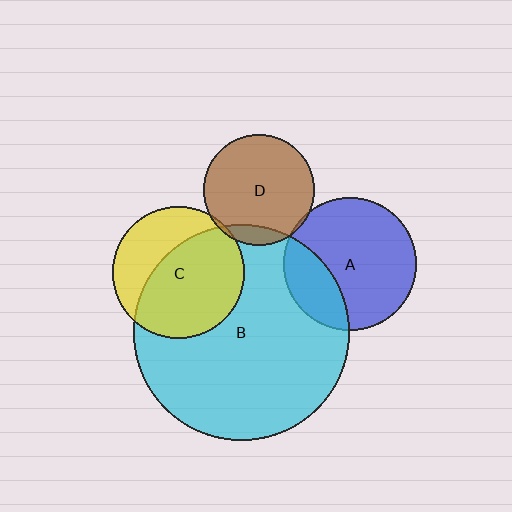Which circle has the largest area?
Circle B (cyan).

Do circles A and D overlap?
Yes.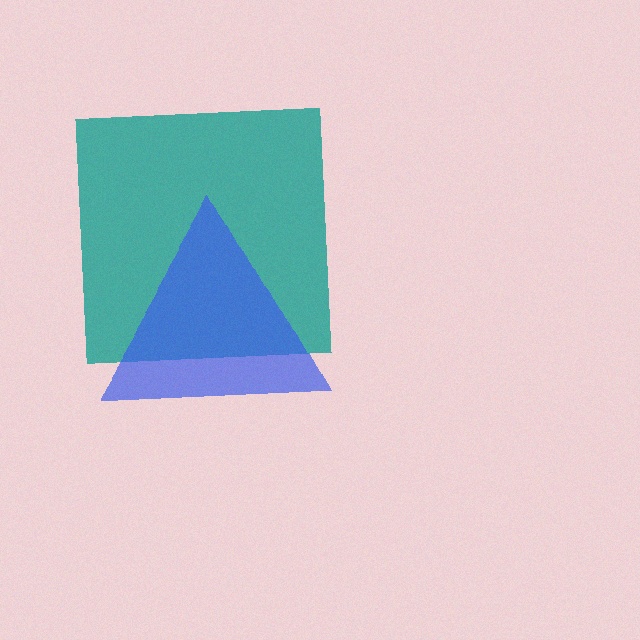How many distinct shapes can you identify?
There are 2 distinct shapes: a teal square, a blue triangle.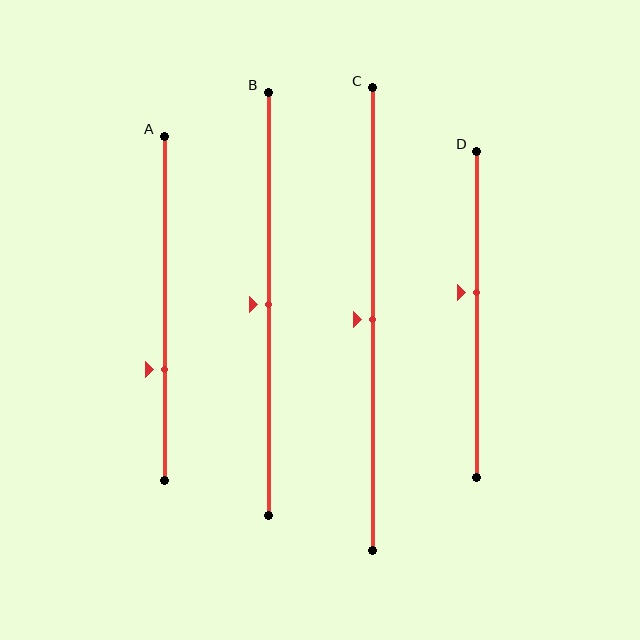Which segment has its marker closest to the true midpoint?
Segment B has its marker closest to the true midpoint.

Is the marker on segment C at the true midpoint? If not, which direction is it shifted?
Yes, the marker on segment C is at the true midpoint.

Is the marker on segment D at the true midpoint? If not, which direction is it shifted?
No, the marker on segment D is shifted upward by about 7% of the segment length.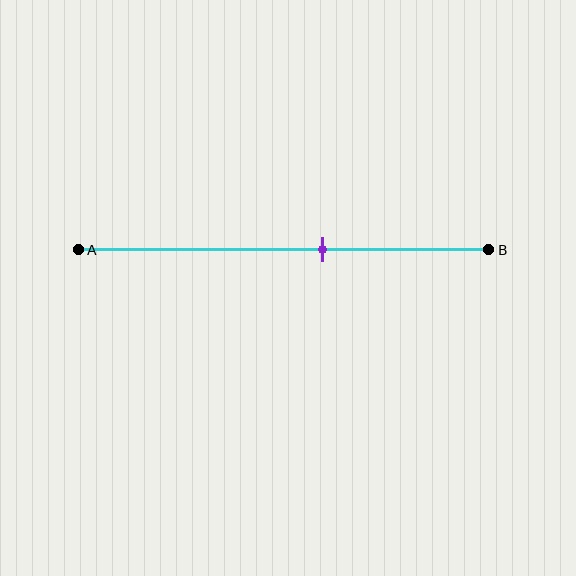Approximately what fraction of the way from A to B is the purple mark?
The purple mark is approximately 60% of the way from A to B.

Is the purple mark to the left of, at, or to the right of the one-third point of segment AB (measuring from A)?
The purple mark is to the right of the one-third point of segment AB.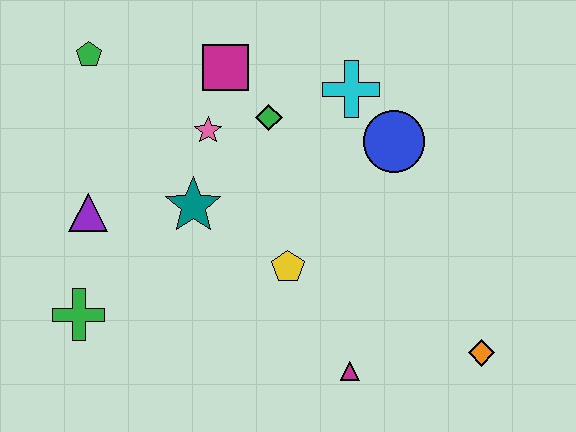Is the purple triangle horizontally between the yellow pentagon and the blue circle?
No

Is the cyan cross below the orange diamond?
No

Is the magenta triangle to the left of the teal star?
No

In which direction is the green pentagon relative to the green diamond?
The green pentagon is to the left of the green diamond.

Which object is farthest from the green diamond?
The orange diamond is farthest from the green diamond.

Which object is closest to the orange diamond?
The magenta triangle is closest to the orange diamond.